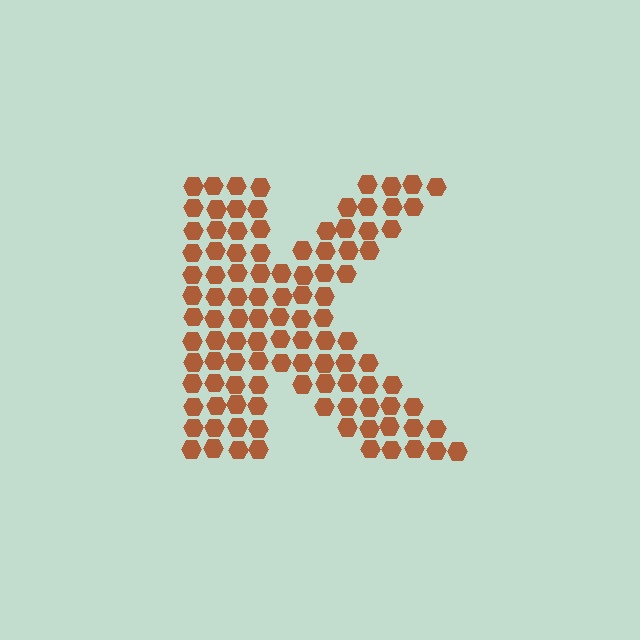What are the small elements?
The small elements are hexagons.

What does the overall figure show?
The overall figure shows the letter K.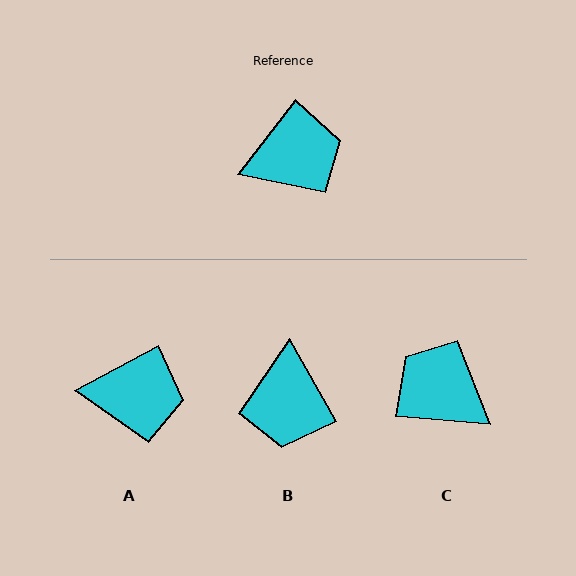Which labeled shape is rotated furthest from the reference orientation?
C, about 123 degrees away.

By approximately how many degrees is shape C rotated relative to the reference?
Approximately 123 degrees counter-clockwise.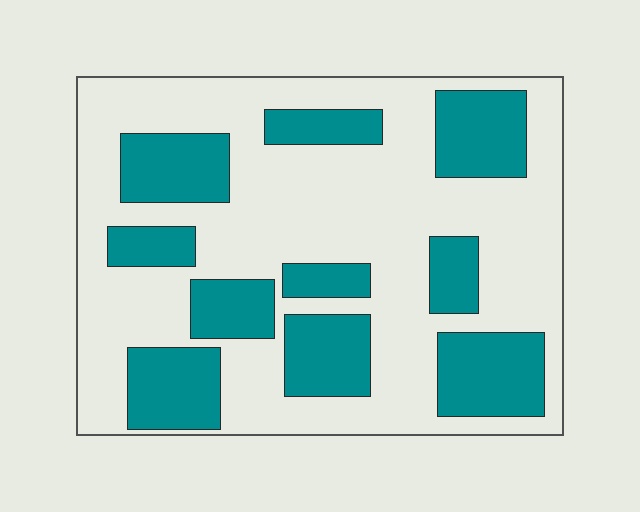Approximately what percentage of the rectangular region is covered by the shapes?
Approximately 35%.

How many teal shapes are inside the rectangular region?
10.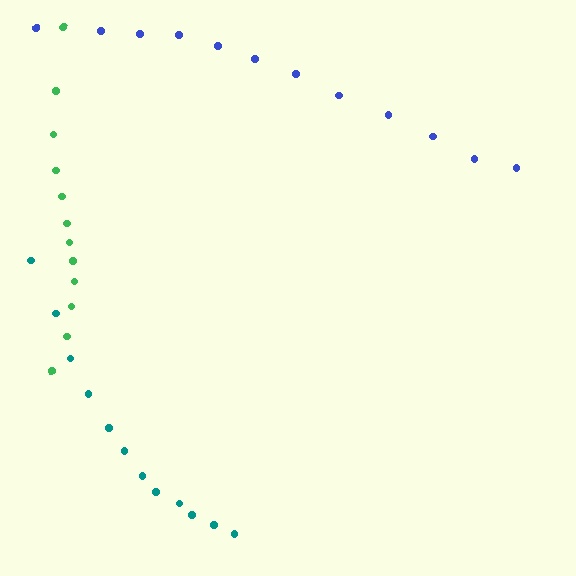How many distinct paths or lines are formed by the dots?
There are 3 distinct paths.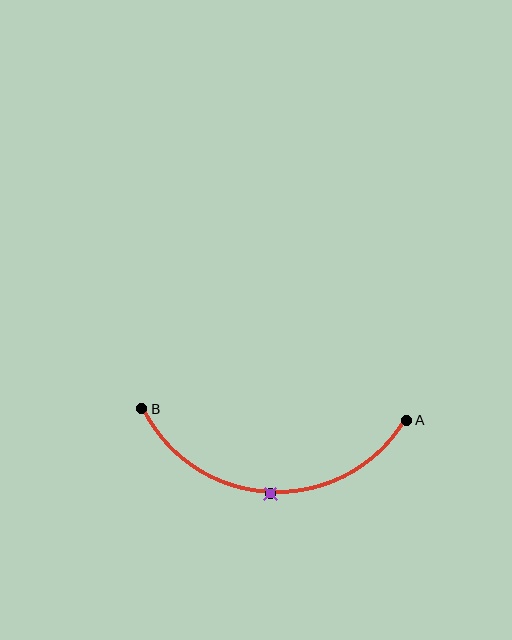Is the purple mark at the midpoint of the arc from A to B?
Yes. The purple mark lies on the arc at equal arc-length from both A and B — it is the arc midpoint.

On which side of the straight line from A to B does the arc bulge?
The arc bulges below the straight line connecting A and B.